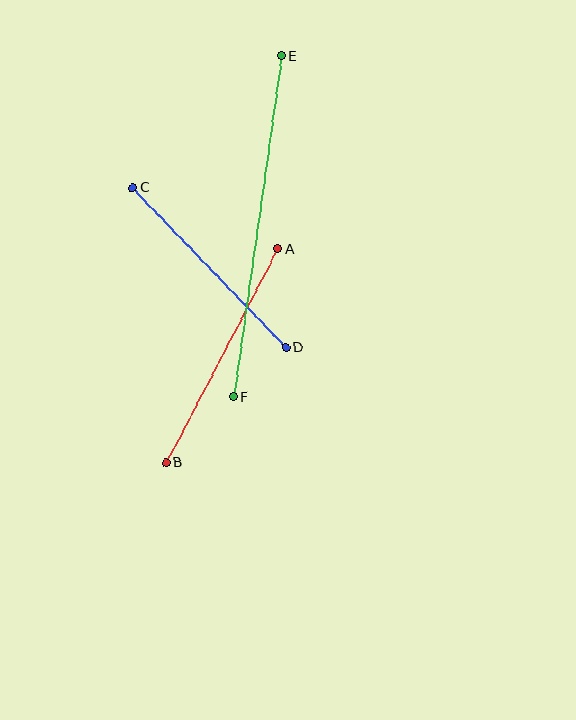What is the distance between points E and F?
The distance is approximately 345 pixels.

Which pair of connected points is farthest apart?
Points E and F are farthest apart.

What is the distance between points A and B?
The distance is approximately 241 pixels.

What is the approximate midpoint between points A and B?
The midpoint is at approximately (222, 356) pixels.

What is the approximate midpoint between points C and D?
The midpoint is at approximately (209, 267) pixels.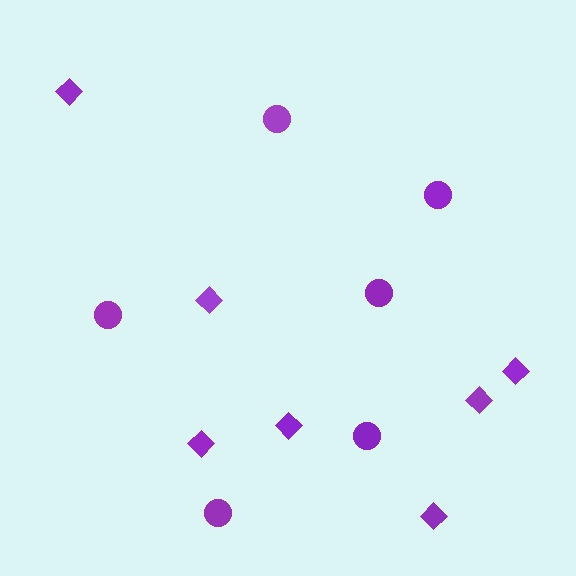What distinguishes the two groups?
There are 2 groups: one group of circles (6) and one group of diamonds (7).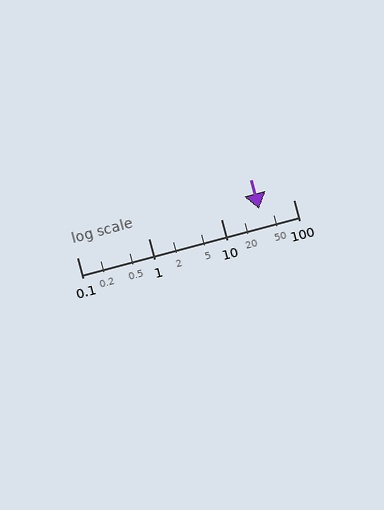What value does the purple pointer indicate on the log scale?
The pointer indicates approximately 33.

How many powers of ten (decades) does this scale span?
The scale spans 3 decades, from 0.1 to 100.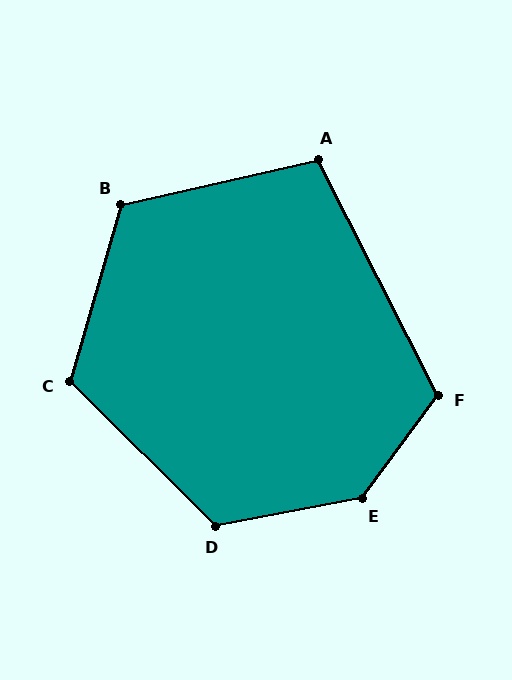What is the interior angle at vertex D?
Approximately 124 degrees (obtuse).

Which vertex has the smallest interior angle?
A, at approximately 104 degrees.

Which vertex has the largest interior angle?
E, at approximately 137 degrees.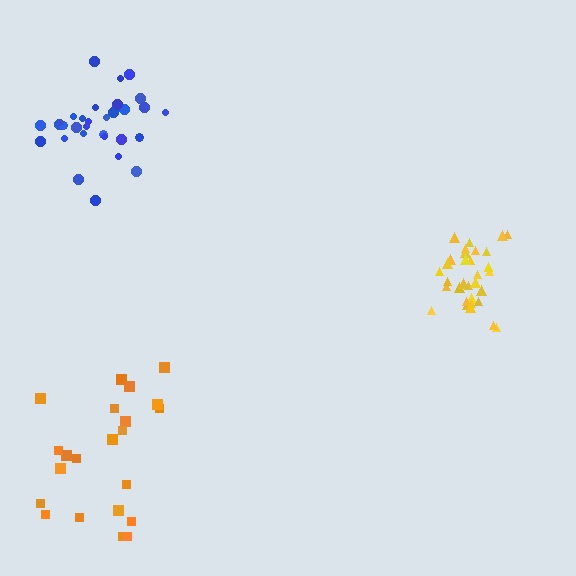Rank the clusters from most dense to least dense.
yellow, blue, orange.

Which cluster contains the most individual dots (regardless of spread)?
Yellow (33).